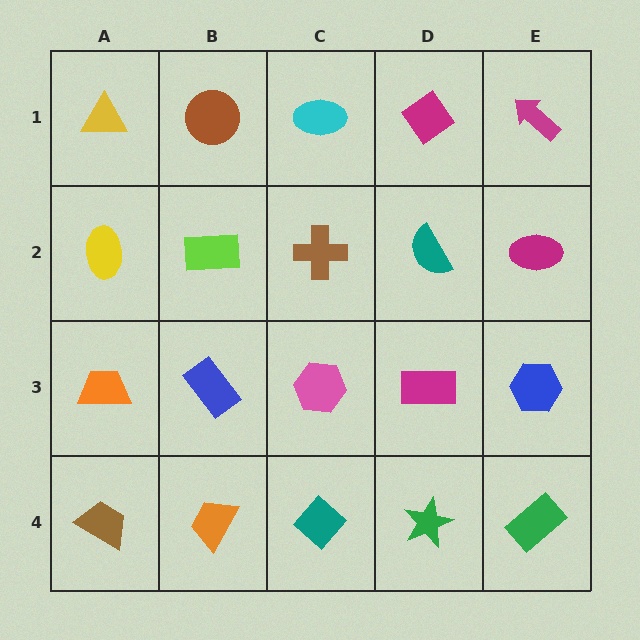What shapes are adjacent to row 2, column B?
A brown circle (row 1, column B), a blue rectangle (row 3, column B), a yellow ellipse (row 2, column A), a brown cross (row 2, column C).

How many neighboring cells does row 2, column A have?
3.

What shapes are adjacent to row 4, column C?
A pink hexagon (row 3, column C), an orange trapezoid (row 4, column B), a green star (row 4, column D).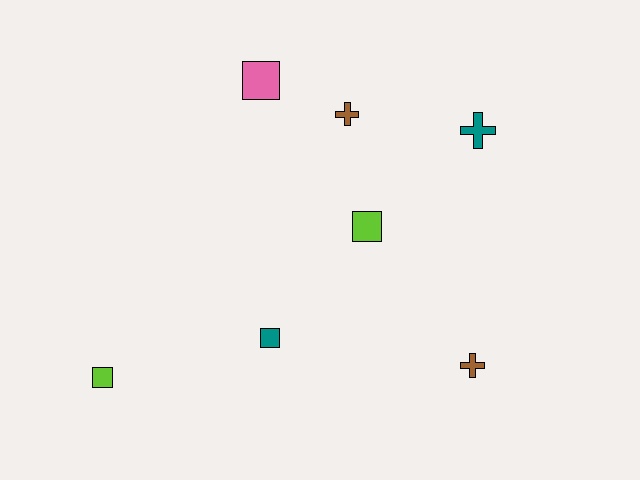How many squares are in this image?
There are 4 squares.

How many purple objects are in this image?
There are no purple objects.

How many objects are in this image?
There are 7 objects.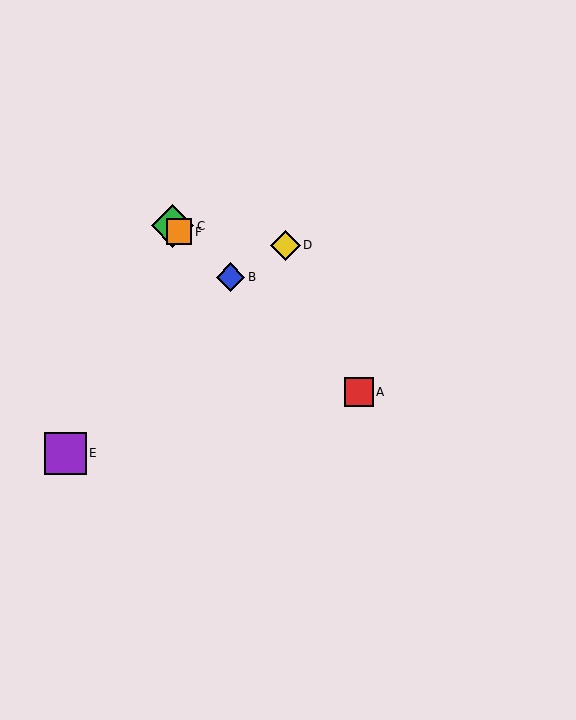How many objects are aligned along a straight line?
4 objects (A, B, C, F) are aligned along a straight line.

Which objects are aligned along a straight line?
Objects A, B, C, F are aligned along a straight line.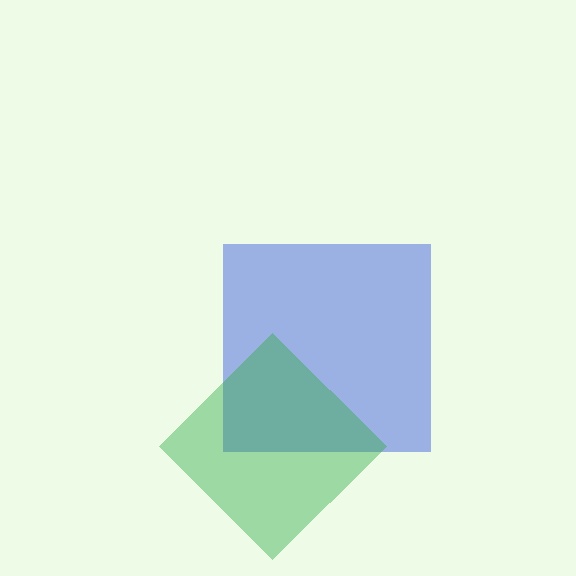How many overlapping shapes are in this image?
There are 2 overlapping shapes in the image.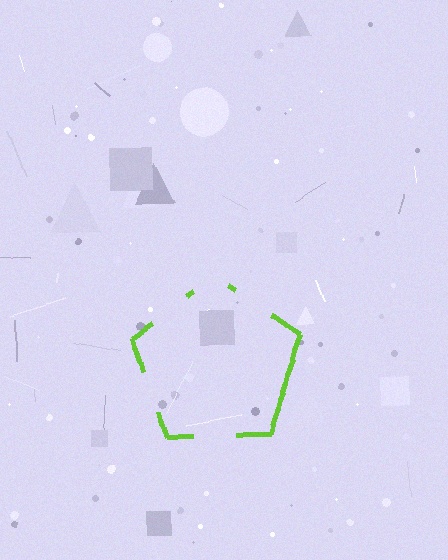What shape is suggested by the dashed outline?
The dashed outline suggests a pentagon.